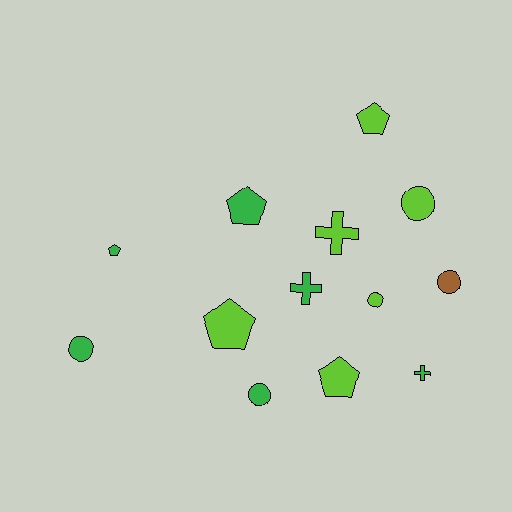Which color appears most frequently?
Lime, with 6 objects.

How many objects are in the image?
There are 13 objects.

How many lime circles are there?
There are 2 lime circles.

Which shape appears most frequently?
Pentagon, with 5 objects.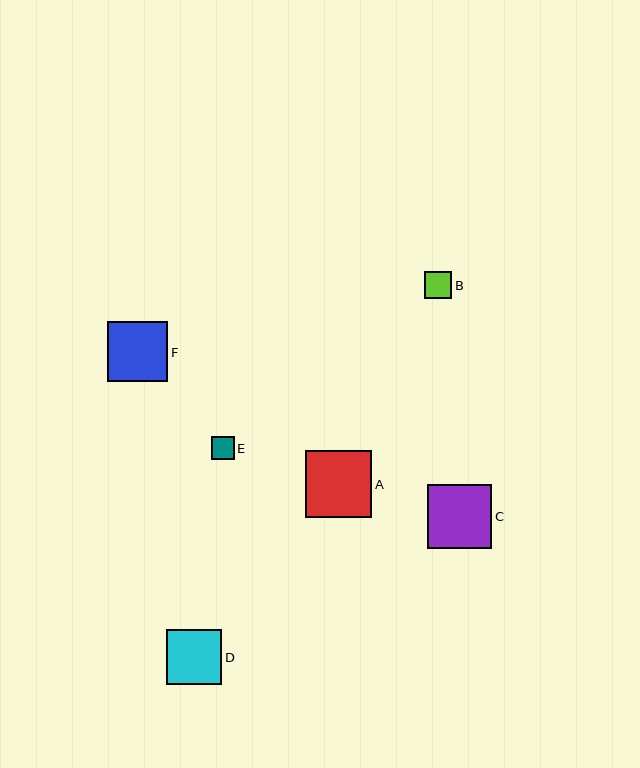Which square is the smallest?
Square E is the smallest with a size of approximately 22 pixels.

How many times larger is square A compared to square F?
Square A is approximately 1.1 times the size of square F.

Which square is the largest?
Square A is the largest with a size of approximately 66 pixels.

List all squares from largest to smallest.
From largest to smallest: A, C, F, D, B, E.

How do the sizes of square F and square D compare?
Square F and square D are approximately the same size.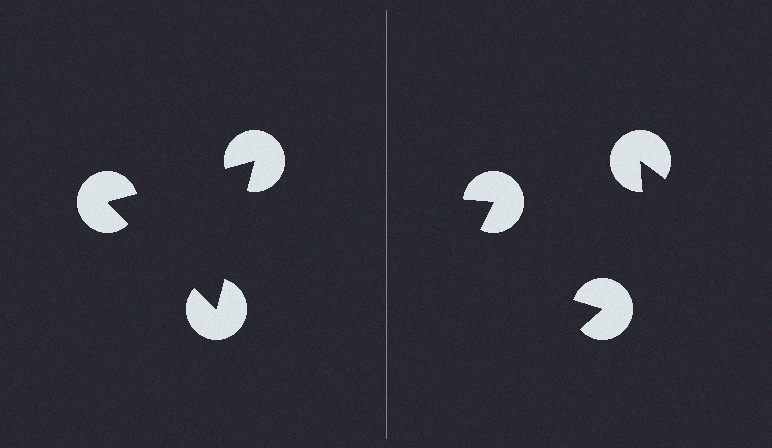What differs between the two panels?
The pac-man discs are positioned identically on both sides; only the wedge orientations differ. On the left they align to a triangle; on the right they are misaligned.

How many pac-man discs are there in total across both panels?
6 — 3 on each side.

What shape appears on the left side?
An illusory triangle.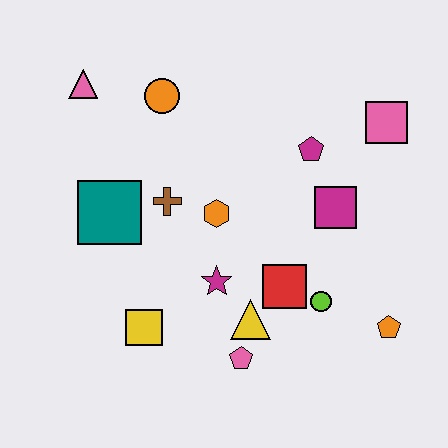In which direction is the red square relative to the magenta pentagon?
The red square is below the magenta pentagon.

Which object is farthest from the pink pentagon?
The pink triangle is farthest from the pink pentagon.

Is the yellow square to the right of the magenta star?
No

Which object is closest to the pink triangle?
The orange circle is closest to the pink triangle.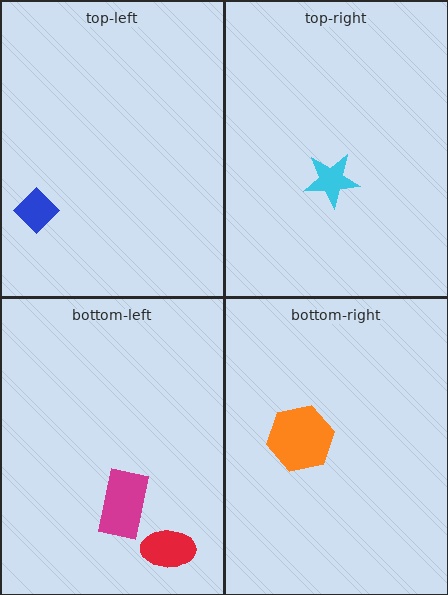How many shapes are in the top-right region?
1.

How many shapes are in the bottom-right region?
1.